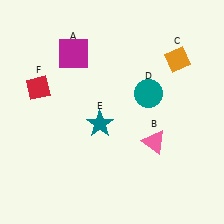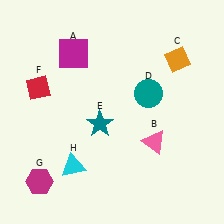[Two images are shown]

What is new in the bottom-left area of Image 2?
A cyan triangle (H) was added in the bottom-left area of Image 2.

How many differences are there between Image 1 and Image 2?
There are 2 differences between the two images.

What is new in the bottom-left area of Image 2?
A magenta hexagon (G) was added in the bottom-left area of Image 2.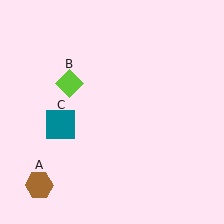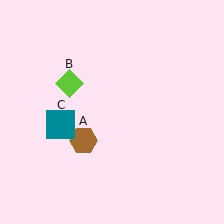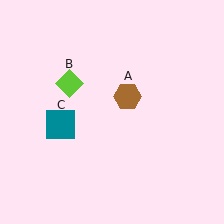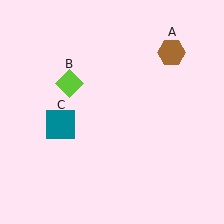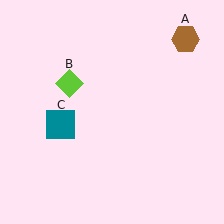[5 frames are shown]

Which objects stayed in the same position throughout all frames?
Lime diamond (object B) and teal square (object C) remained stationary.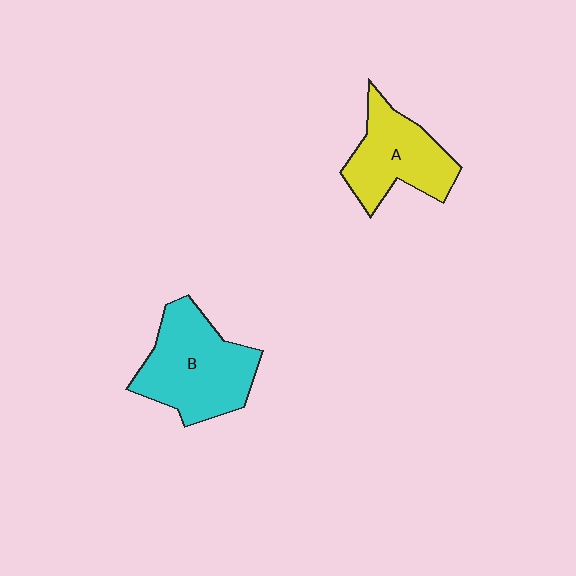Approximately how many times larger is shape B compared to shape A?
Approximately 1.3 times.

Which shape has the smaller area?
Shape A (yellow).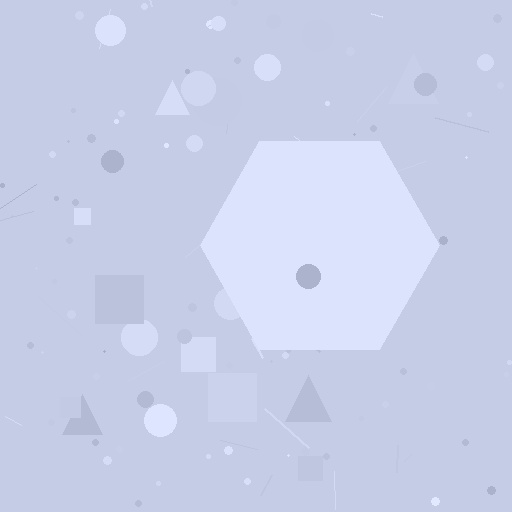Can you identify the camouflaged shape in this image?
The camouflaged shape is a hexagon.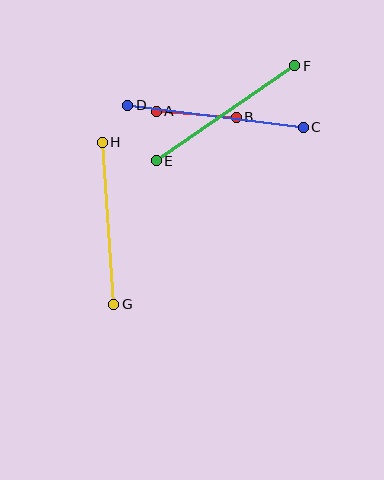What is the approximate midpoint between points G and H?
The midpoint is at approximately (108, 223) pixels.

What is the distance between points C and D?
The distance is approximately 177 pixels.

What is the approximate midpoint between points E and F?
The midpoint is at approximately (226, 113) pixels.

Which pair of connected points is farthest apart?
Points C and D are farthest apart.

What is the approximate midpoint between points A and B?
The midpoint is at approximately (196, 114) pixels.